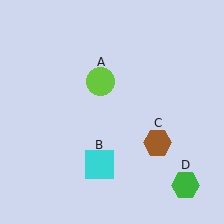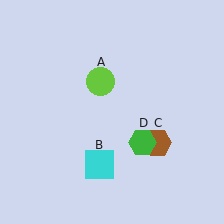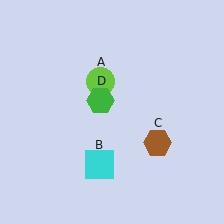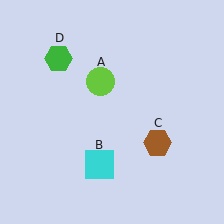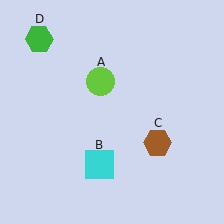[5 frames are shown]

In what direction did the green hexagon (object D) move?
The green hexagon (object D) moved up and to the left.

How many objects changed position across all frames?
1 object changed position: green hexagon (object D).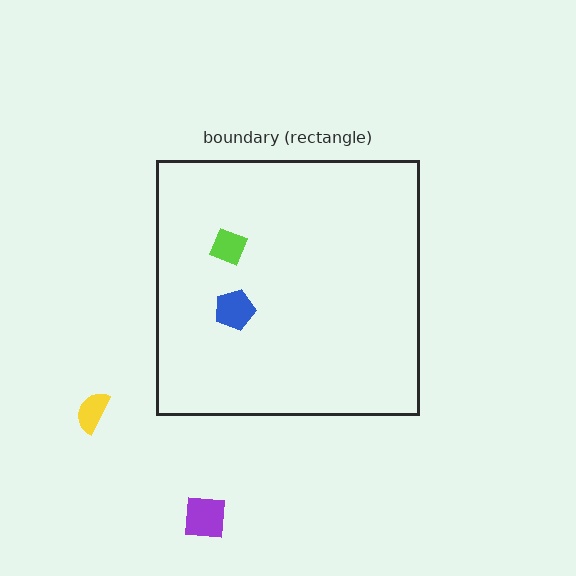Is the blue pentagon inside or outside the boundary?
Inside.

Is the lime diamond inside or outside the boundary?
Inside.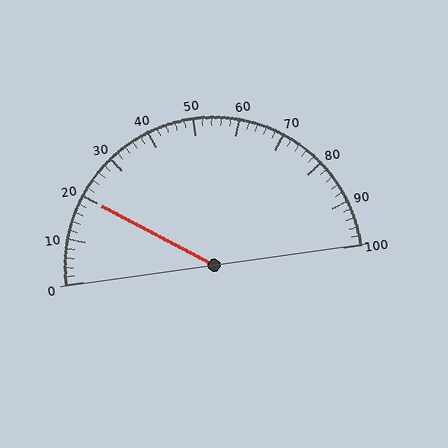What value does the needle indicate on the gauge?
The needle indicates approximately 20.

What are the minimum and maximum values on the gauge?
The gauge ranges from 0 to 100.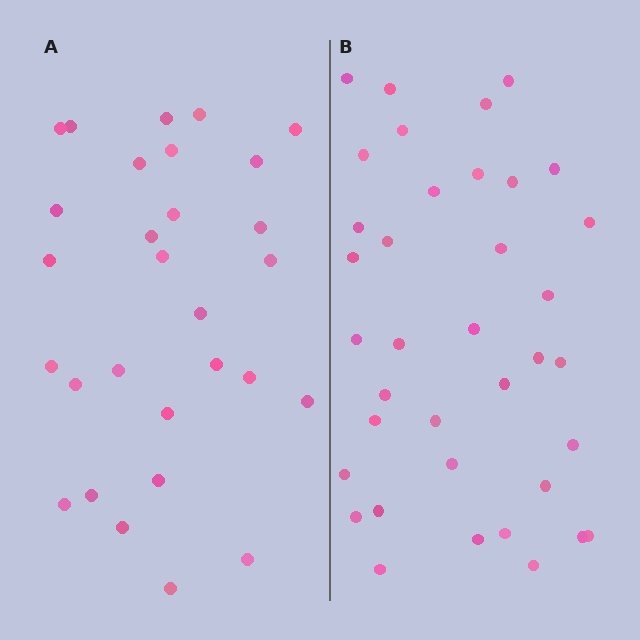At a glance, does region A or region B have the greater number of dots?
Region B (the right region) has more dots.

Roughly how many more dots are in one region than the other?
Region B has roughly 8 or so more dots than region A.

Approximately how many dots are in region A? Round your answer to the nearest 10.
About 30 dots. (The exact count is 29, which rounds to 30.)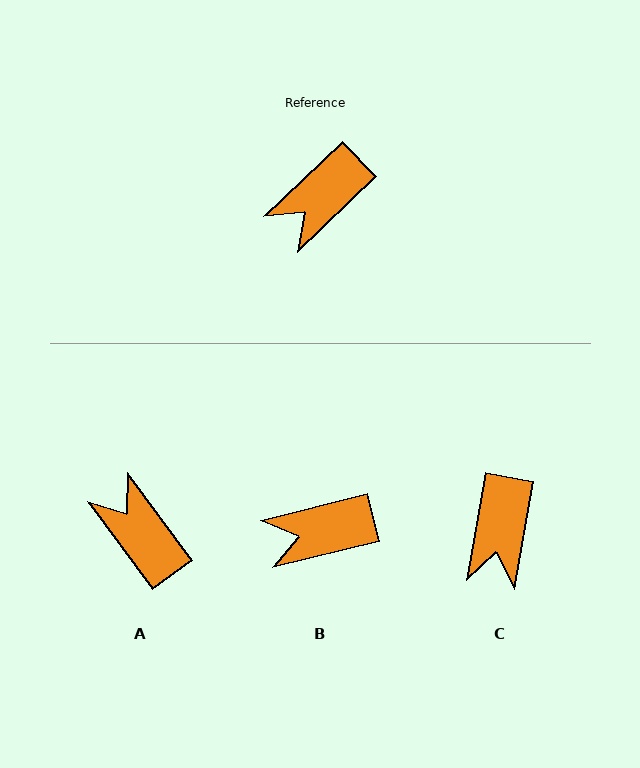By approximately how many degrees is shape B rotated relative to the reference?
Approximately 30 degrees clockwise.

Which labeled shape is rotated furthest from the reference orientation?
A, about 97 degrees away.